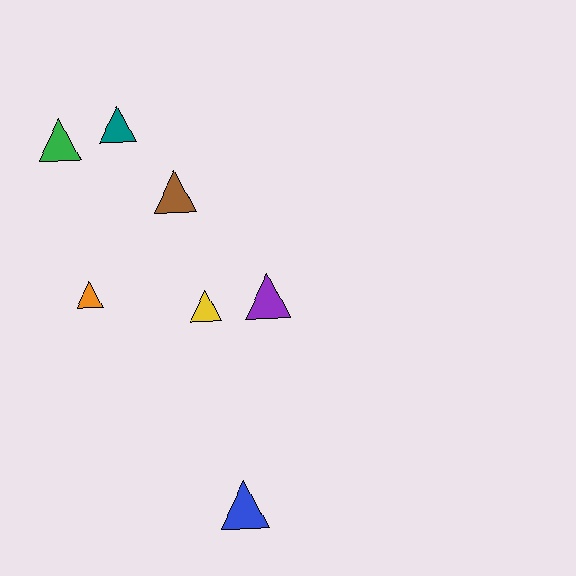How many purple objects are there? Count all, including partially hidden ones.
There is 1 purple object.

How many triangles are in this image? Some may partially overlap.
There are 7 triangles.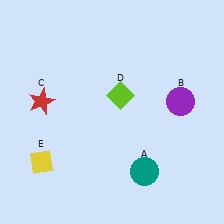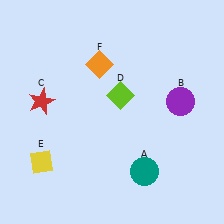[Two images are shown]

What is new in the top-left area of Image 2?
An orange diamond (F) was added in the top-left area of Image 2.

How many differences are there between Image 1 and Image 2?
There is 1 difference between the two images.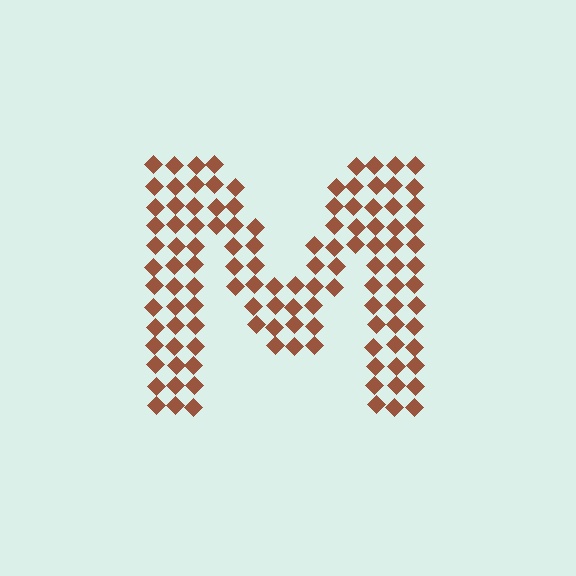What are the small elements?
The small elements are diamonds.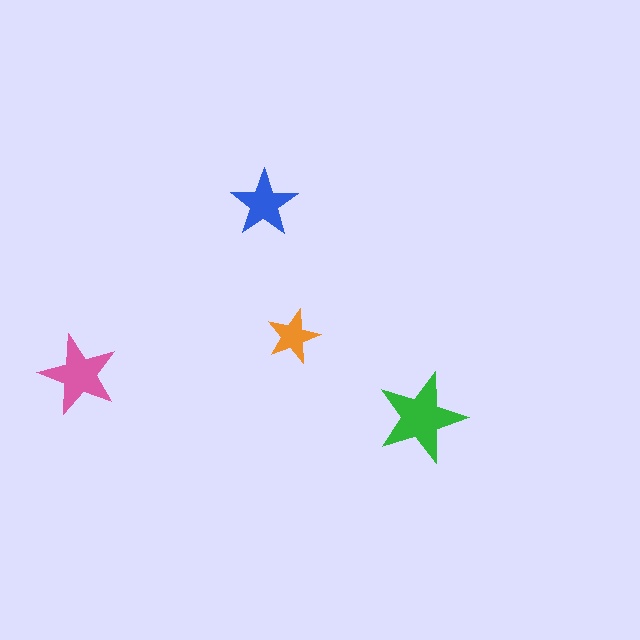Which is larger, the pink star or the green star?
The green one.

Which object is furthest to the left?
The pink star is leftmost.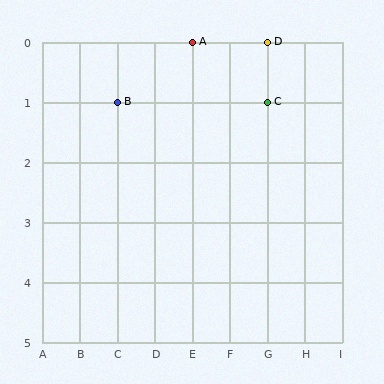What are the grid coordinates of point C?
Point C is at grid coordinates (G, 1).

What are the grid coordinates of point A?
Point A is at grid coordinates (E, 0).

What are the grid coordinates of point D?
Point D is at grid coordinates (G, 0).